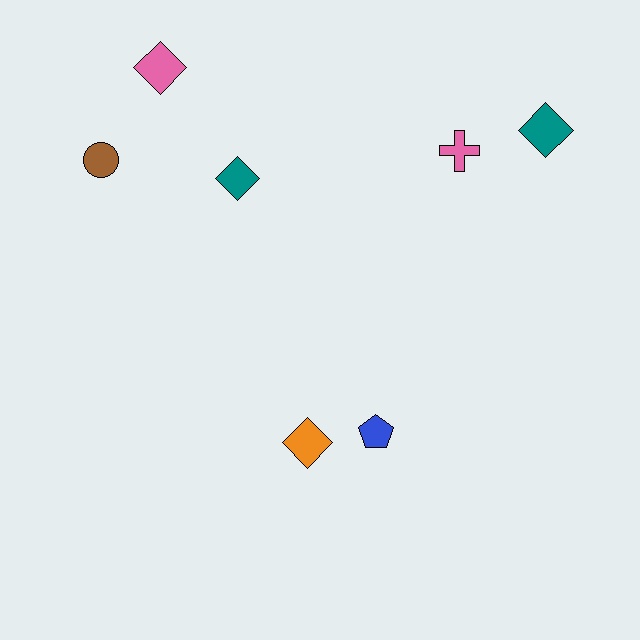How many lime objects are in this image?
There are no lime objects.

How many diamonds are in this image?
There are 4 diamonds.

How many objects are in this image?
There are 7 objects.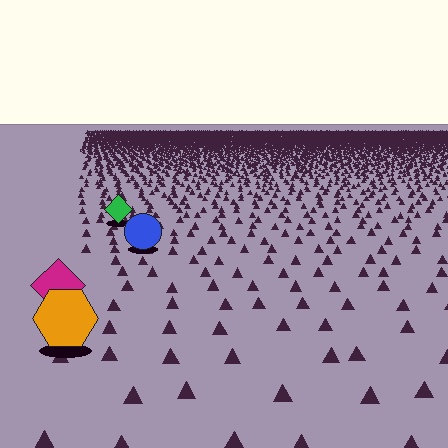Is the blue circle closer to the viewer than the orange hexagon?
No. The orange hexagon is closer — you can tell from the texture gradient: the ground texture is coarser near it.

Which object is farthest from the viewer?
The green diamond is farthest from the viewer. It appears smaller and the ground texture around it is denser.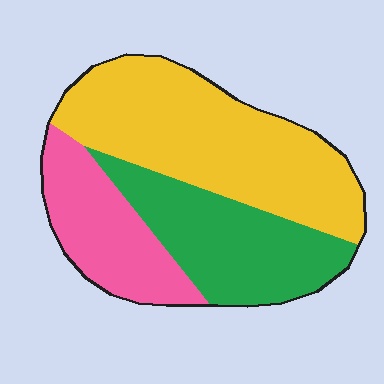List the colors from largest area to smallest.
From largest to smallest: yellow, green, pink.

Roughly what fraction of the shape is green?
Green takes up between a sixth and a third of the shape.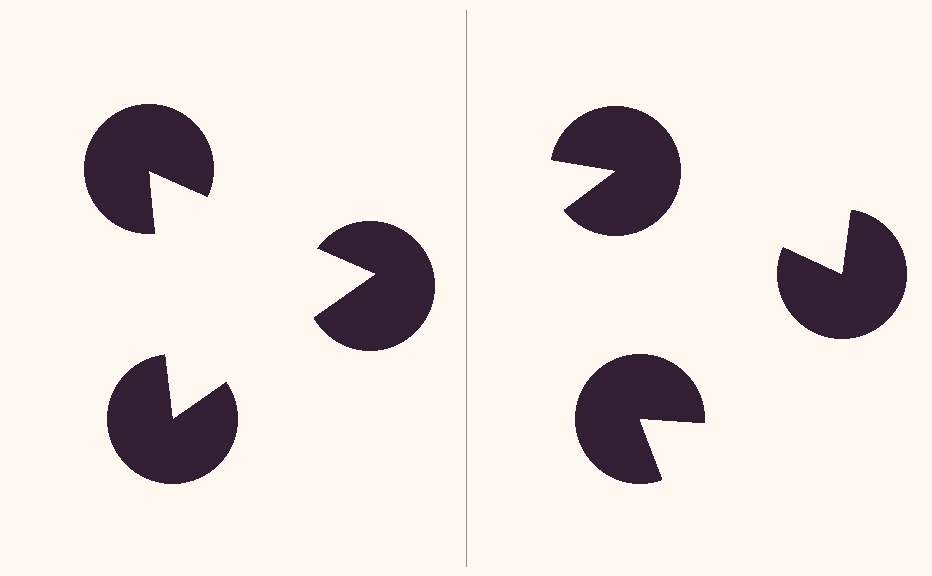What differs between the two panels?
The pac-man discs are positioned identically on both sides; only the wedge orientations differ. On the left they align to a triangle; on the right they are misaligned.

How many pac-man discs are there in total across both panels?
6 — 3 on each side.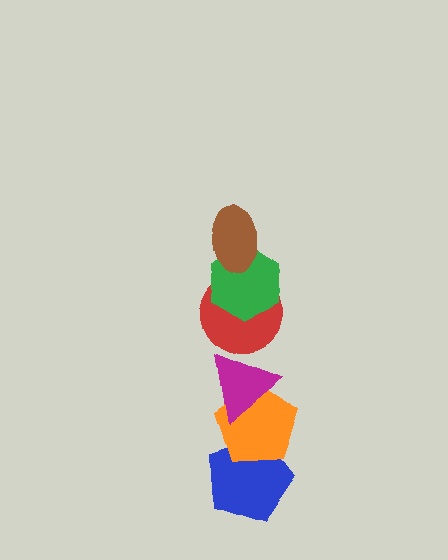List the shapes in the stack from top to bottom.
From top to bottom: the brown ellipse, the green hexagon, the red circle, the magenta triangle, the orange pentagon, the blue pentagon.